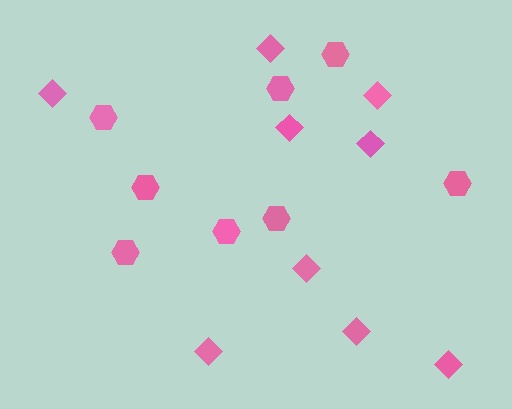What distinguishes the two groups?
There are 2 groups: one group of hexagons (8) and one group of diamonds (9).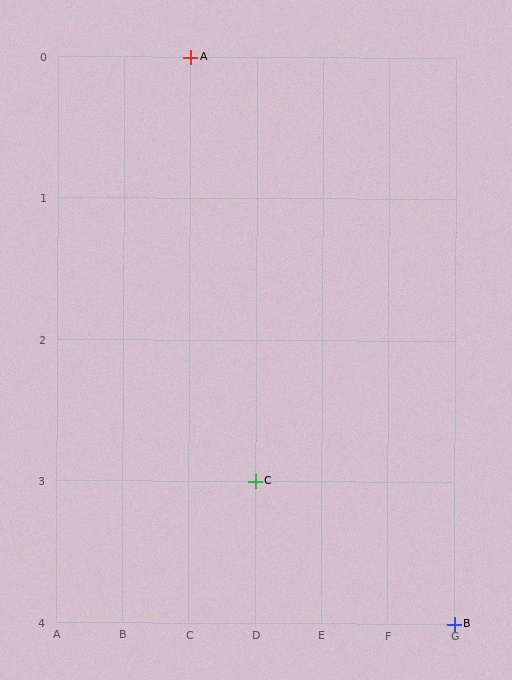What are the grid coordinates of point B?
Point B is at grid coordinates (G, 4).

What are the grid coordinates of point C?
Point C is at grid coordinates (D, 3).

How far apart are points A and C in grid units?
Points A and C are 1 column and 3 rows apart (about 3.2 grid units diagonally).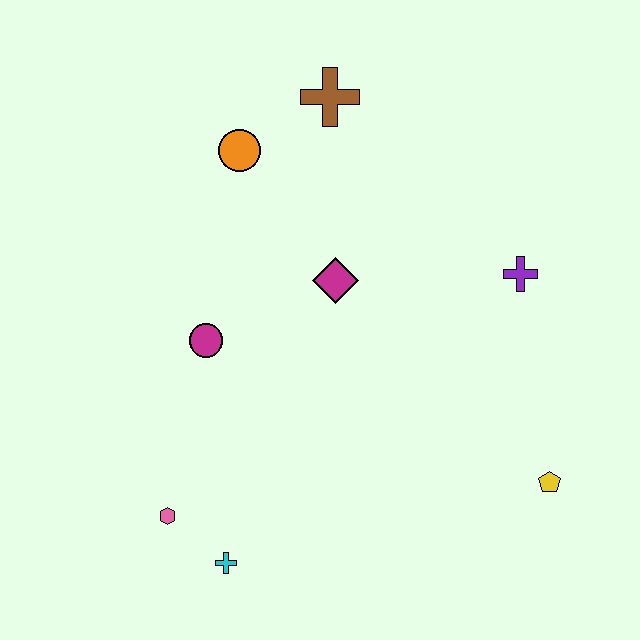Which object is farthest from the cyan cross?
The brown cross is farthest from the cyan cross.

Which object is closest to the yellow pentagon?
The purple cross is closest to the yellow pentagon.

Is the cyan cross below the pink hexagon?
Yes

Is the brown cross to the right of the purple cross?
No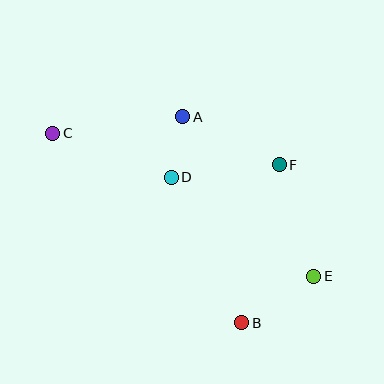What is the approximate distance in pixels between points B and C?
The distance between B and C is approximately 268 pixels.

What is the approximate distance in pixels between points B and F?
The distance between B and F is approximately 163 pixels.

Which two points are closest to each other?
Points A and D are closest to each other.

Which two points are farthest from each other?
Points C and E are farthest from each other.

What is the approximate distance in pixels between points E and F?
The distance between E and F is approximately 117 pixels.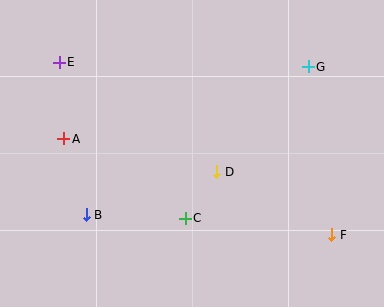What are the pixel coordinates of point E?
Point E is at (59, 62).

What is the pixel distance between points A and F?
The distance between A and F is 284 pixels.